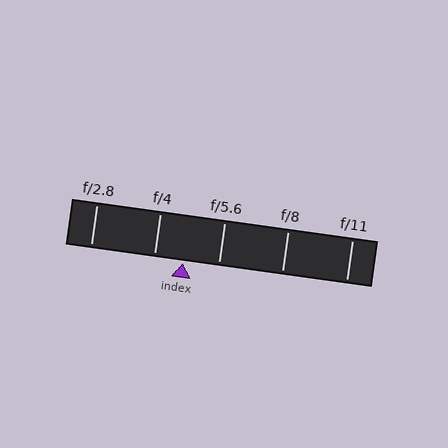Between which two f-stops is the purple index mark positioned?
The index mark is between f/4 and f/5.6.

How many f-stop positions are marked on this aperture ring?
There are 5 f-stop positions marked.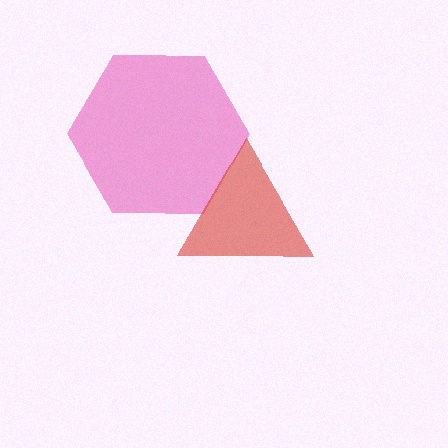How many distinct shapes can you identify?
There are 2 distinct shapes: a pink hexagon, a red triangle.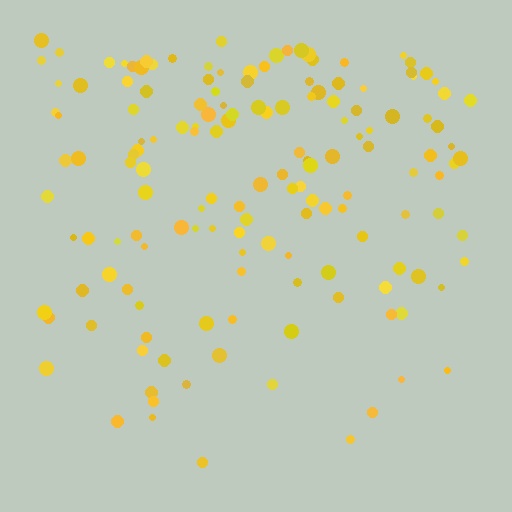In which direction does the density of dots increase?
From bottom to top, with the top side densest.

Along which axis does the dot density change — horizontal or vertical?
Vertical.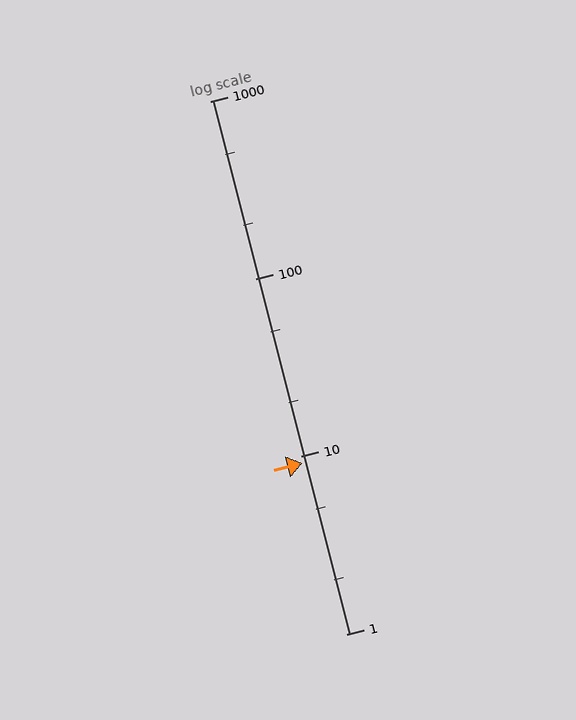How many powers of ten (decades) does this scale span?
The scale spans 3 decades, from 1 to 1000.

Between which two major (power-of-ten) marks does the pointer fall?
The pointer is between 1 and 10.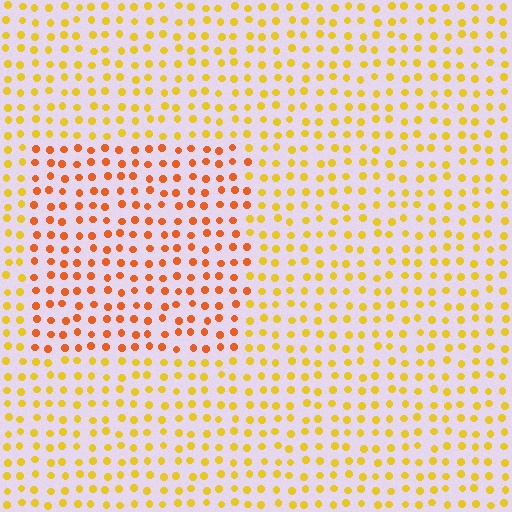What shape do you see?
I see a rectangle.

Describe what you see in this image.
The image is filled with small yellow elements in a uniform arrangement. A rectangle-shaped region is visible where the elements are tinted to a slightly different hue, forming a subtle color boundary.